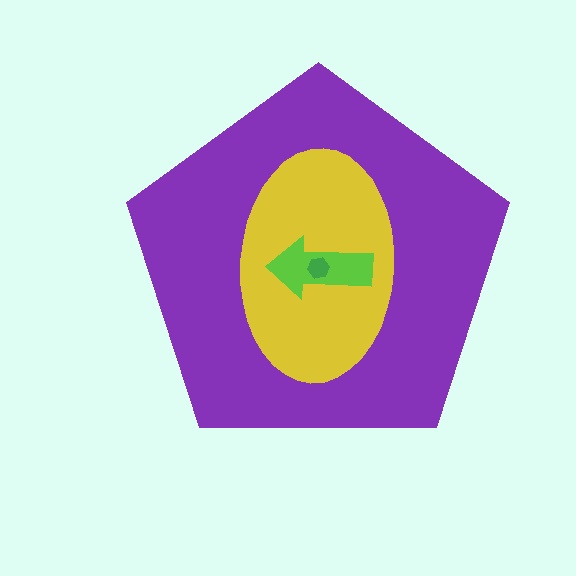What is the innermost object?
The green hexagon.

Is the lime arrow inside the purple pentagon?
Yes.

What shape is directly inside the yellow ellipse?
The lime arrow.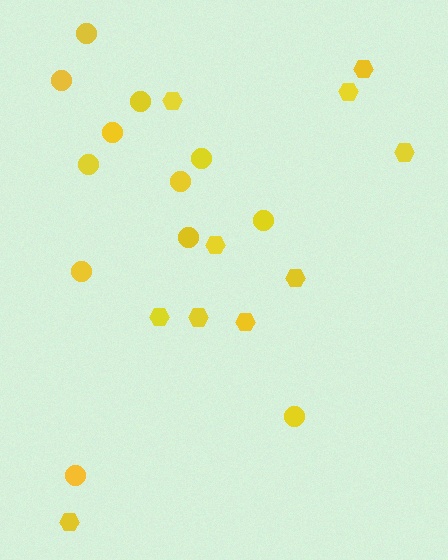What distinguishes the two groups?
There are 2 groups: one group of circles (12) and one group of hexagons (10).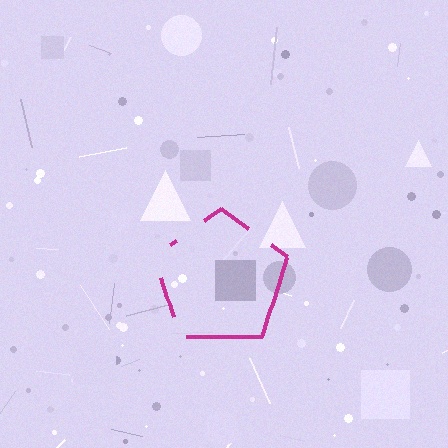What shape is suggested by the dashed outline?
The dashed outline suggests a pentagon.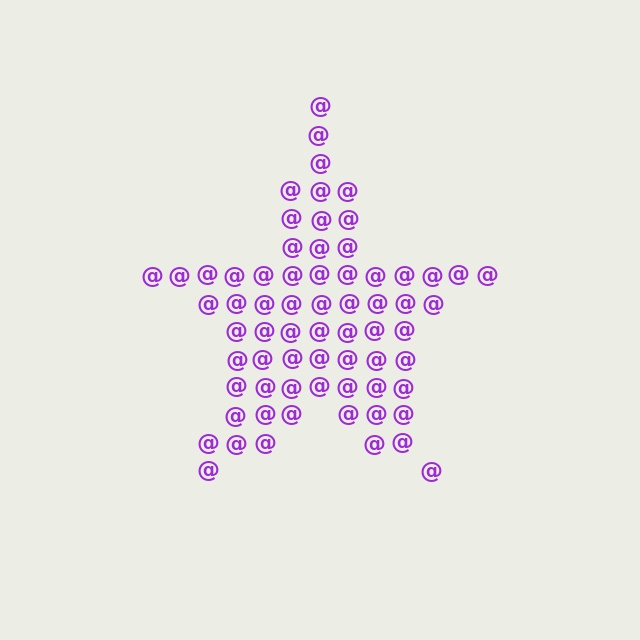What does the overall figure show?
The overall figure shows a star.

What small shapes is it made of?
It is made of small at signs.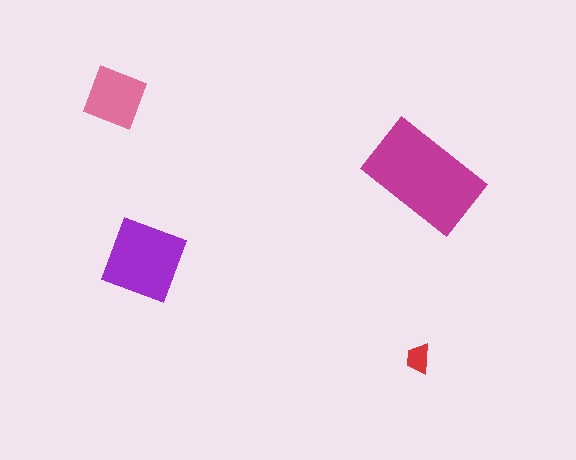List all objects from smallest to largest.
The red trapezoid, the pink square, the purple diamond, the magenta rectangle.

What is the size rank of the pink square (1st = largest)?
3rd.